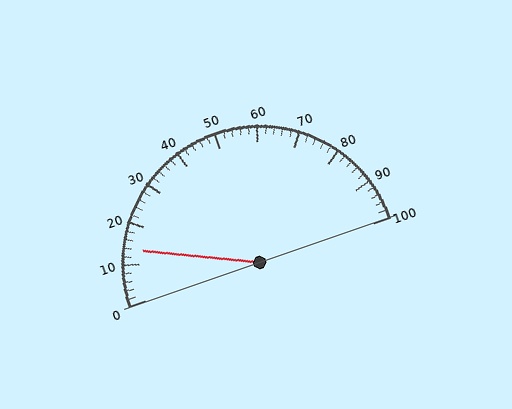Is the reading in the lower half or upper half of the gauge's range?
The reading is in the lower half of the range (0 to 100).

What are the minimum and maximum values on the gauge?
The gauge ranges from 0 to 100.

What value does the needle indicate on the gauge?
The needle indicates approximately 14.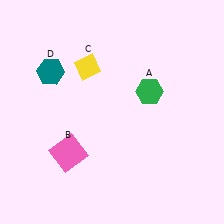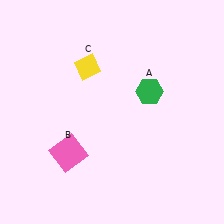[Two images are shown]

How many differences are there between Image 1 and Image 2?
There is 1 difference between the two images.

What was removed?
The teal hexagon (D) was removed in Image 2.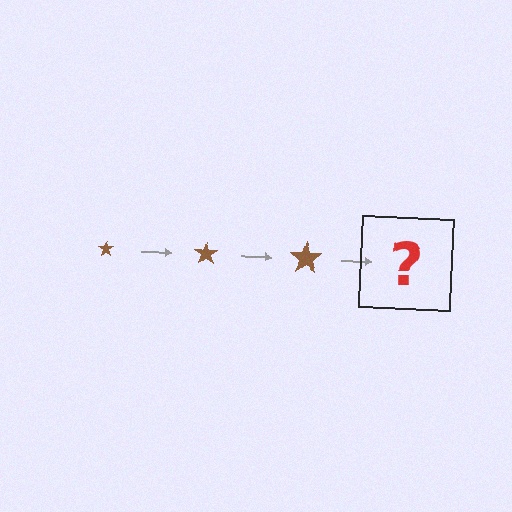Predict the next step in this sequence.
The next step is a brown star, larger than the previous one.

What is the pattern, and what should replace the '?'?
The pattern is that the star gets progressively larger each step. The '?' should be a brown star, larger than the previous one.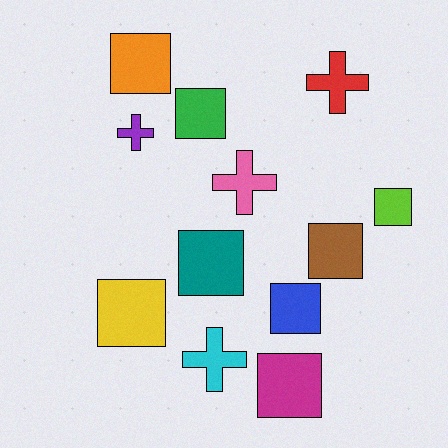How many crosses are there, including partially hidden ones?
There are 4 crosses.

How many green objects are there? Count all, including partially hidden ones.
There is 1 green object.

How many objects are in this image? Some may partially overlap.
There are 12 objects.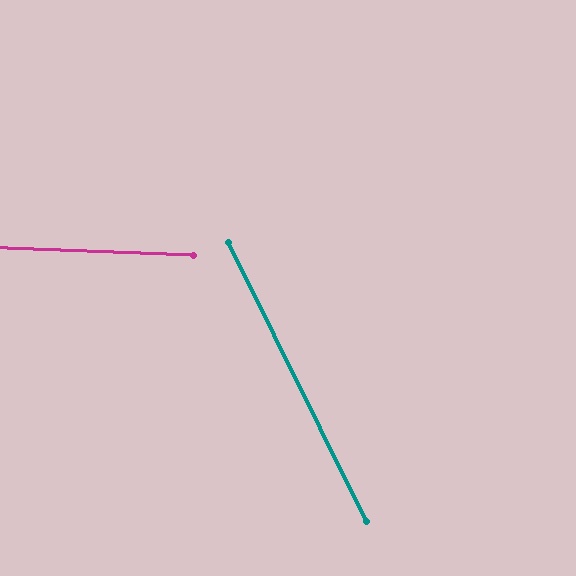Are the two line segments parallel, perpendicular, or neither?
Neither parallel nor perpendicular — they differ by about 62°.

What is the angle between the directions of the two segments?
Approximately 62 degrees.